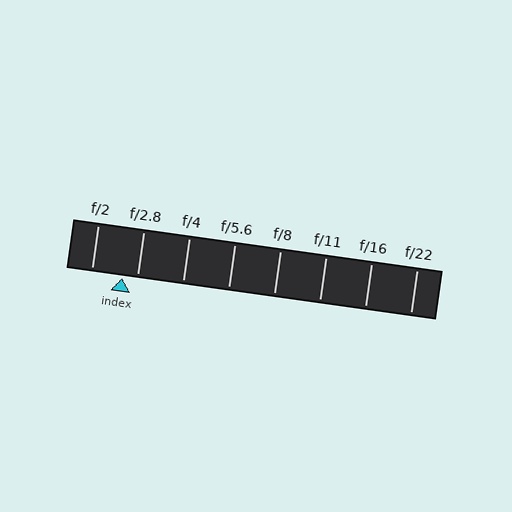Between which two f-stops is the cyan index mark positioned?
The index mark is between f/2 and f/2.8.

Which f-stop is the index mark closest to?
The index mark is closest to f/2.8.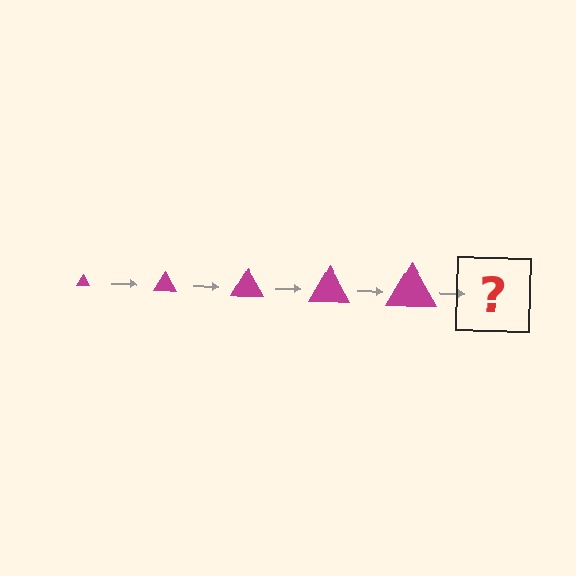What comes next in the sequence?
The next element should be a magenta triangle, larger than the previous one.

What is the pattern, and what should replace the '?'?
The pattern is that the triangle gets progressively larger each step. The '?' should be a magenta triangle, larger than the previous one.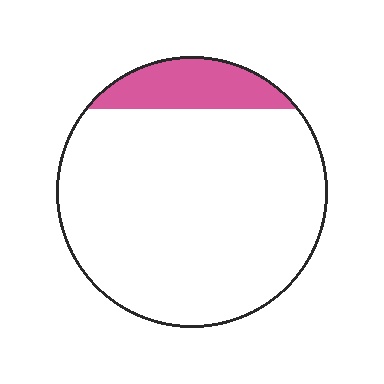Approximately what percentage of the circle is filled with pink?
Approximately 15%.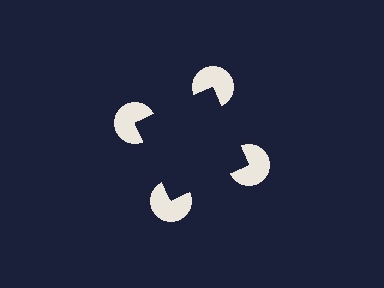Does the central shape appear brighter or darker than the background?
It typically appears slightly darker than the background, even though no actual brightness change is drawn.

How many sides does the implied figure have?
4 sides.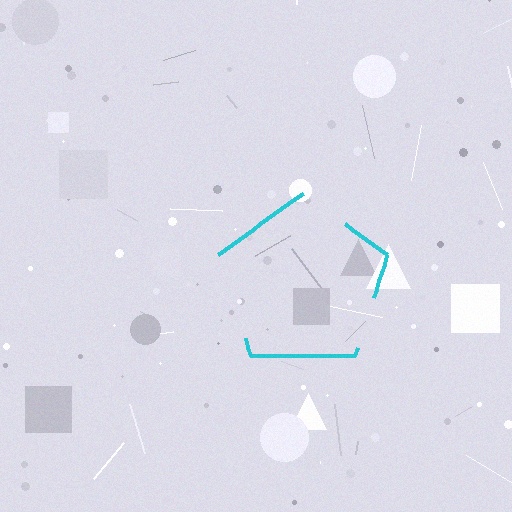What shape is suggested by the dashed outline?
The dashed outline suggests a pentagon.